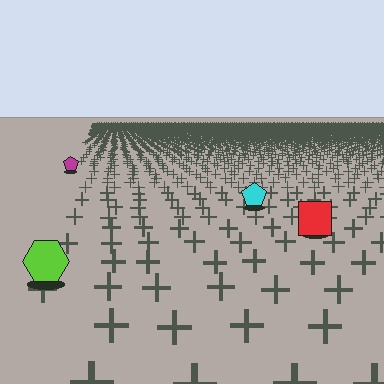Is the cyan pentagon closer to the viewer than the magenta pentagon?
Yes. The cyan pentagon is closer — you can tell from the texture gradient: the ground texture is coarser near it.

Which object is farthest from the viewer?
The magenta pentagon is farthest from the viewer. It appears smaller and the ground texture around it is denser.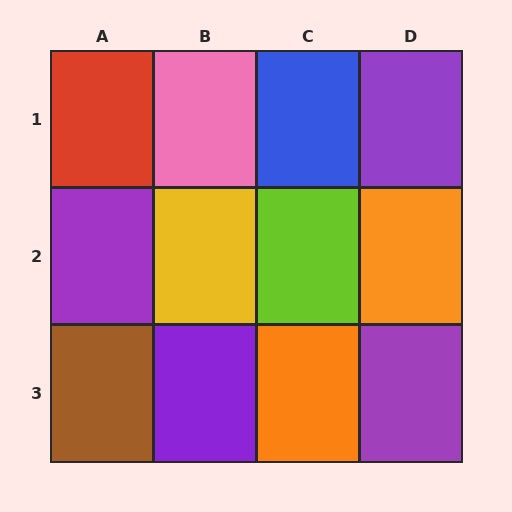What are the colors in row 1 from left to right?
Red, pink, blue, purple.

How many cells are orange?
2 cells are orange.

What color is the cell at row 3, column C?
Orange.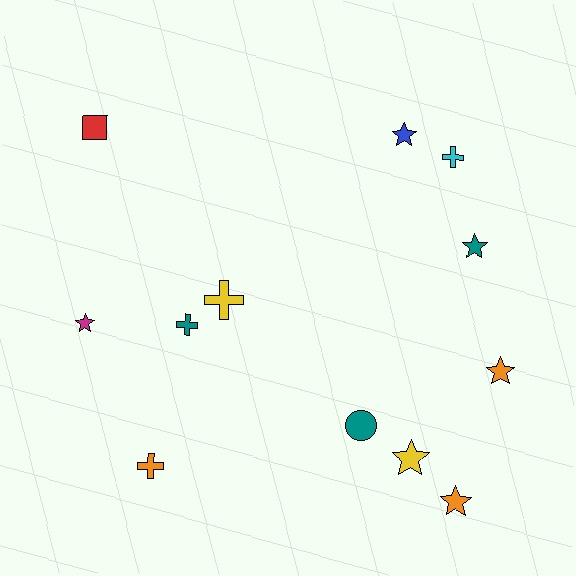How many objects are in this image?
There are 12 objects.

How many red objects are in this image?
There is 1 red object.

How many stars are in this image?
There are 6 stars.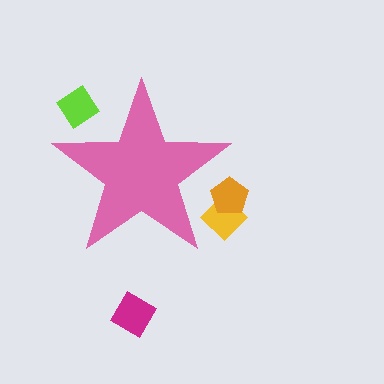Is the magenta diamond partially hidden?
No, the magenta diamond is fully visible.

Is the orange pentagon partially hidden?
Yes, the orange pentagon is partially hidden behind the pink star.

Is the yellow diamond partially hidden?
Yes, the yellow diamond is partially hidden behind the pink star.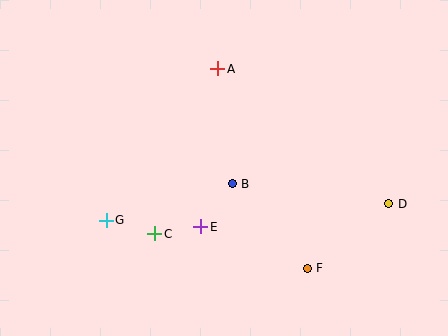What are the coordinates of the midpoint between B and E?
The midpoint between B and E is at (217, 205).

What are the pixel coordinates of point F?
Point F is at (307, 268).